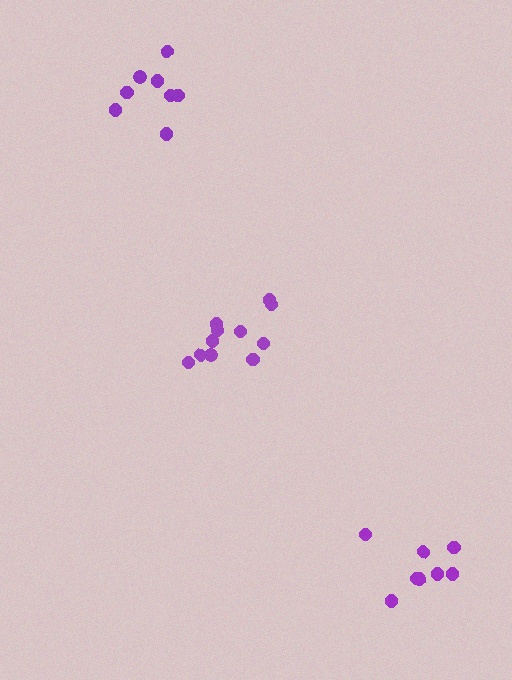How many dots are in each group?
Group 1: 8 dots, Group 2: 11 dots, Group 3: 8 dots (27 total).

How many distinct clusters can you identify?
There are 3 distinct clusters.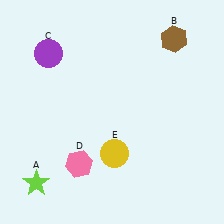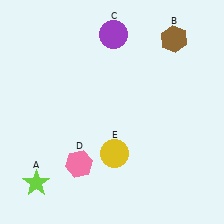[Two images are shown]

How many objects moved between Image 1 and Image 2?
1 object moved between the two images.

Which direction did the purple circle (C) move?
The purple circle (C) moved right.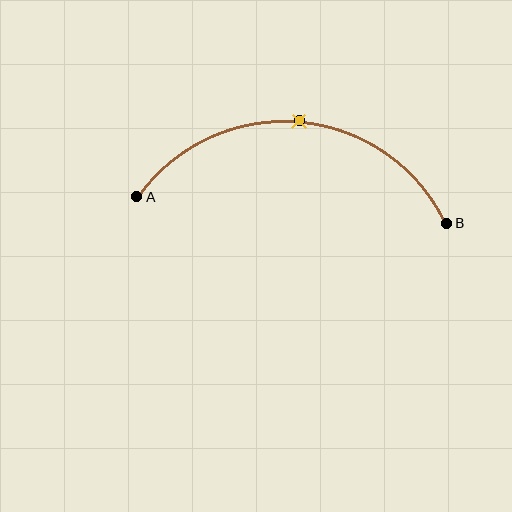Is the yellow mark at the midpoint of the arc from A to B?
Yes. The yellow mark lies on the arc at equal arc-length from both A and B — it is the arc midpoint.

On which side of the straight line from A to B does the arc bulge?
The arc bulges above the straight line connecting A and B.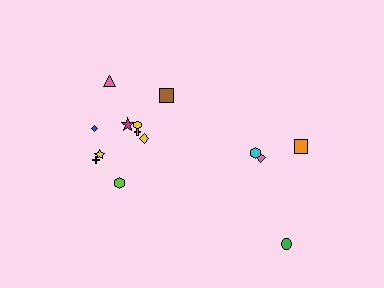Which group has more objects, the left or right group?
The left group.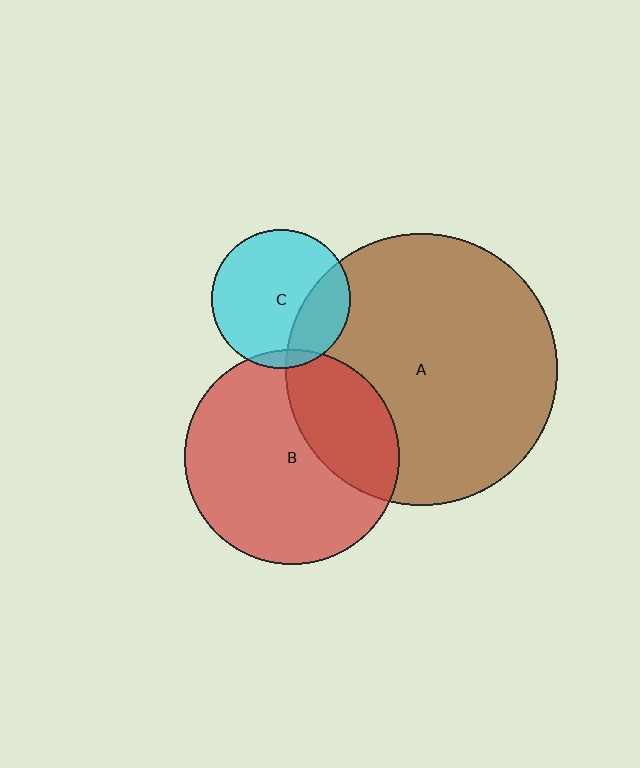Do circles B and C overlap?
Yes.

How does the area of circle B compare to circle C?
Approximately 2.4 times.